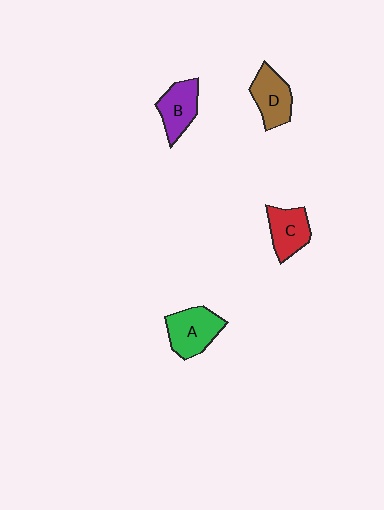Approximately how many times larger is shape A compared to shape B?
Approximately 1.2 times.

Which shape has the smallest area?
Shape C (red).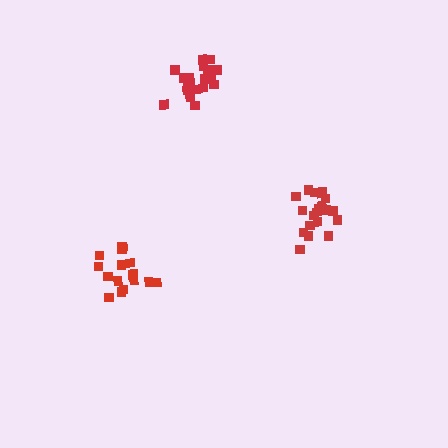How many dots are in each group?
Group 1: 15 dots, Group 2: 21 dots, Group 3: 21 dots (57 total).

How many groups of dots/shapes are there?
There are 3 groups.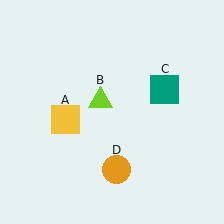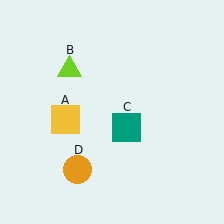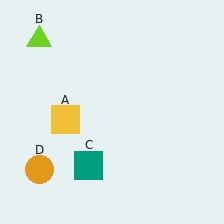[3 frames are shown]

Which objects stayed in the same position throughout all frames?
Yellow square (object A) remained stationary.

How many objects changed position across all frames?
3 objects changed position: lime triangle (object B), teal square (object C), orange circle (object D).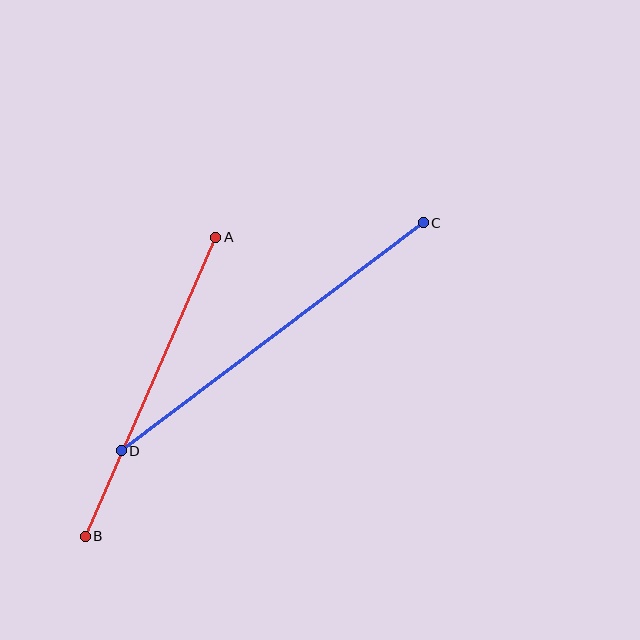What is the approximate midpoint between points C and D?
The midpoint is at approximately (272, 337) pixels.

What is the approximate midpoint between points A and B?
The midpoint is at approximately (150, 387) pixels.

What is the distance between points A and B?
The distance is approximately 326 pixels.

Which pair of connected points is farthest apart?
Points C and D are farthest apart.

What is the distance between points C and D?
The distance is approximately 379 pixels.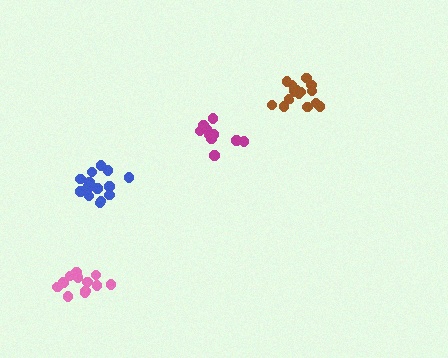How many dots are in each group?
Group 1: 11 dots, Group 2: 15 dots, Group 3: 15 dots, Group 4: 12 dots (53 total).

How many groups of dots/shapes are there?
There are 4 groups.